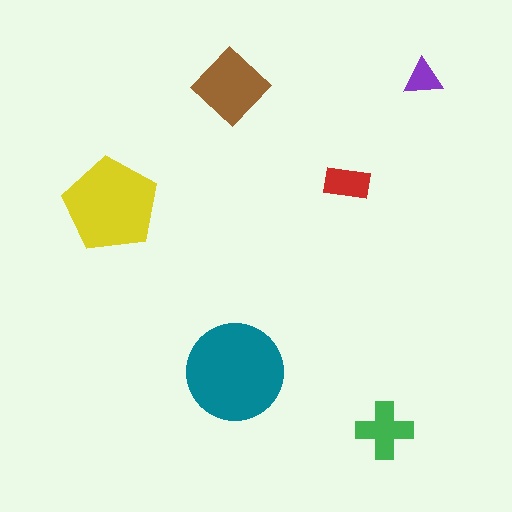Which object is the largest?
The teal circle.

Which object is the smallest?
The purple triangle.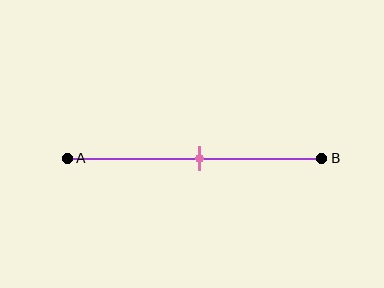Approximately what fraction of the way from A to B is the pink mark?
The pink mark is approximately 50% of the way from A to B.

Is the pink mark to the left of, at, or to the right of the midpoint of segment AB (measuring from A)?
The pink mark is approximately at the midpoint of segment AB.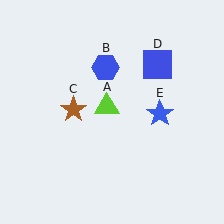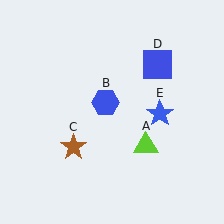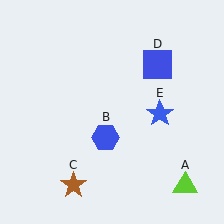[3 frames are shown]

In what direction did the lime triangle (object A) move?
The lime triangle (object A) moved down and to the right.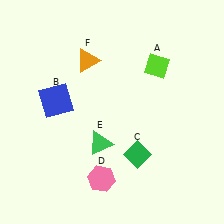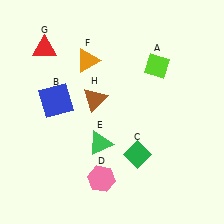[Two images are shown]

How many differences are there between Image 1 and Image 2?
There are 2 differences between the two images.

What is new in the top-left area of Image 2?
A red triangle (G) was added in the top-left area of Image 2.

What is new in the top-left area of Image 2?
A brown triangle (H) was added in the top-left area of Image 2.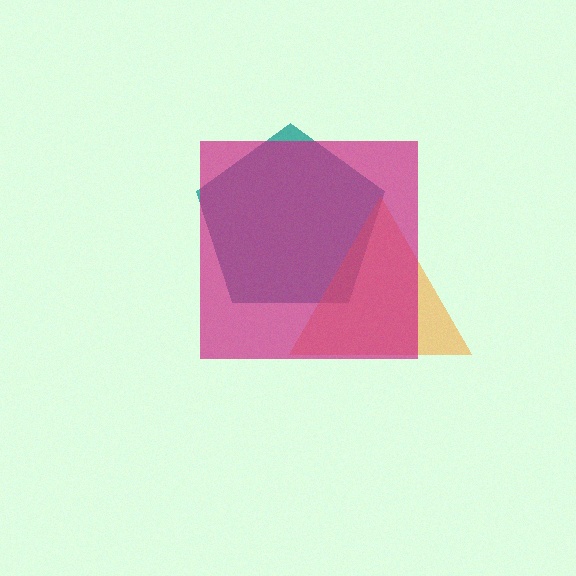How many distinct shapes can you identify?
There are 3 distinct shapes: a teal pentagon, an orange triangle, a magenta square.